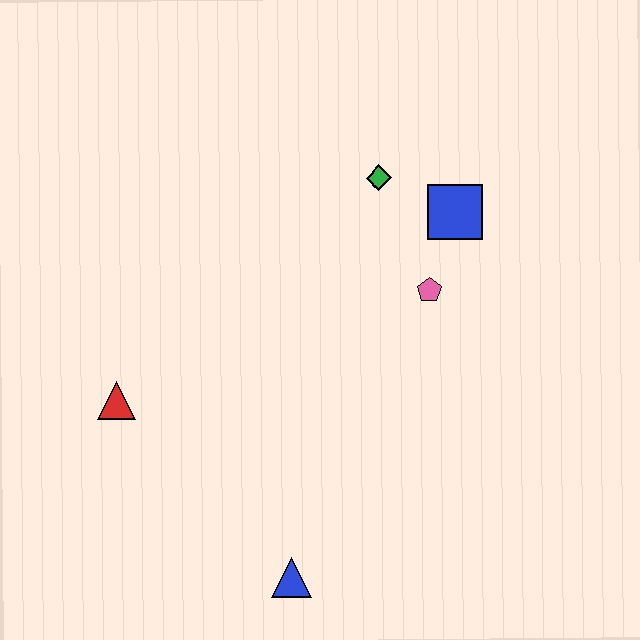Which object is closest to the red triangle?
The blue triangle is closest to the red triangle.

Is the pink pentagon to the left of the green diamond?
No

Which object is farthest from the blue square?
The blue triangle is farthest from the blue square.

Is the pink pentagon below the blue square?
Yes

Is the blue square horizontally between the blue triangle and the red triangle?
No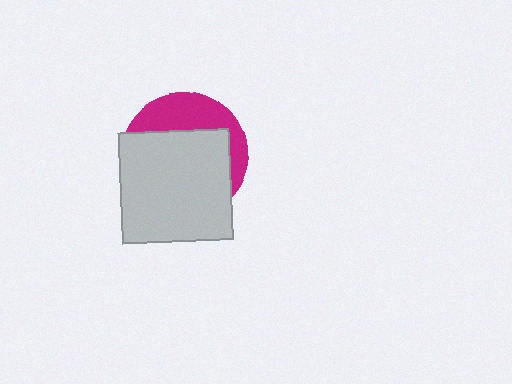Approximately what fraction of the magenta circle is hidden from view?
Roughly 67% of the magenta circle is hidden behind the light gray rectangle.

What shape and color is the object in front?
The object in front is a light gray rectangle.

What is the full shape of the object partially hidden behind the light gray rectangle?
The partially hidden object is a magenta circle.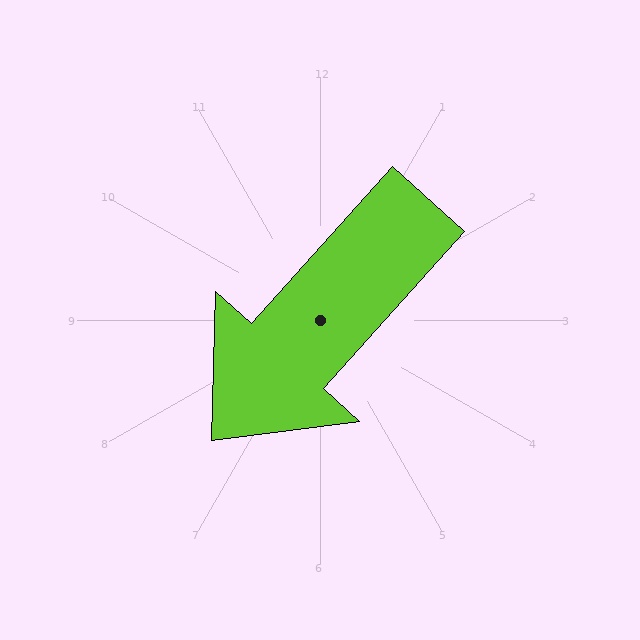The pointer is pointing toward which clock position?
Roughly 7 o'clock.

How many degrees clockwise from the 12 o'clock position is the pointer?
Approximately 222 degrees.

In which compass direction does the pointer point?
Southwest.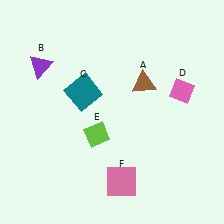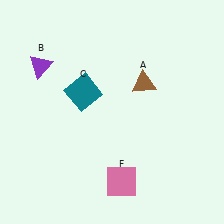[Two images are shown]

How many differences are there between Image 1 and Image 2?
There are 2 differences between the two images.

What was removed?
The lime diamond (E), the pink diamond (D) were removed in Image 2.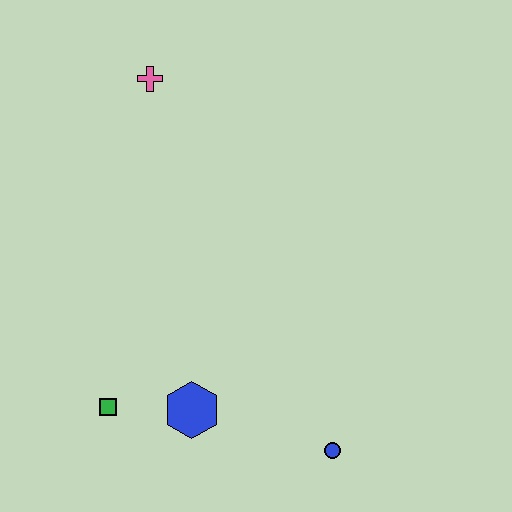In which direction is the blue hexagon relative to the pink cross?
The blue hexagon is below the pink cross.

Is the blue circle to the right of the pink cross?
Yes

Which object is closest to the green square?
The blue hexagon is closest to the green square.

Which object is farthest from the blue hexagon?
The pink cross is farthest from the blue hexagon.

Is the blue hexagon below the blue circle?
No